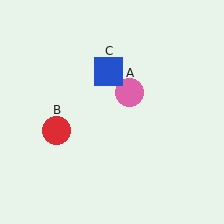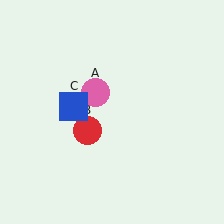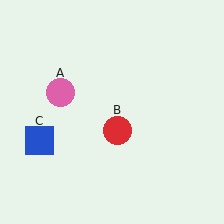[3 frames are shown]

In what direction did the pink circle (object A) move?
The pink circle (object A) moved left.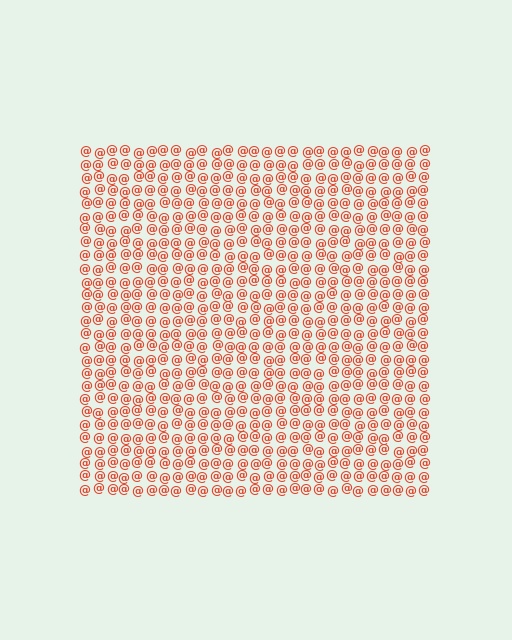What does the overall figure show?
The overall figure shows a square.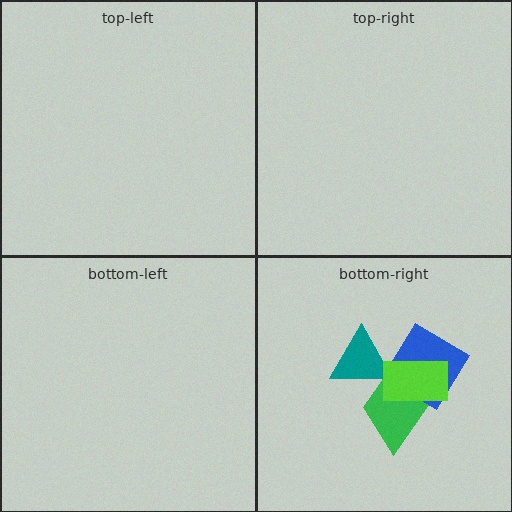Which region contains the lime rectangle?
The bottom-right region.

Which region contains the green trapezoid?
The bottom-right region.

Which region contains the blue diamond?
The bottom-right region.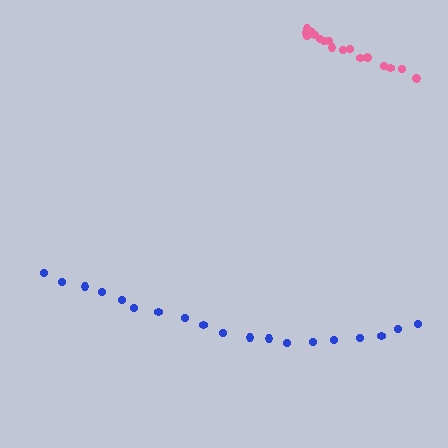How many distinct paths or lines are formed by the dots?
There are 2 distinct paths.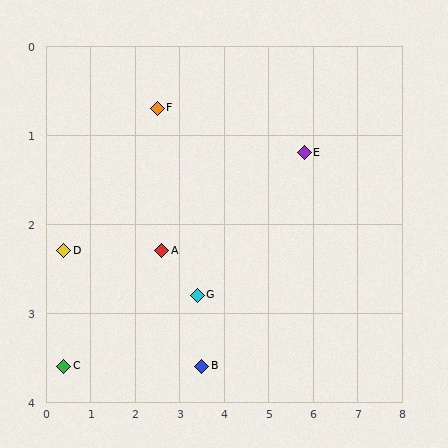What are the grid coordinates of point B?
Point B is at approximately (3.5, 3.6).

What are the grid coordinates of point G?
Point G is at approximately (3.4, 2.8).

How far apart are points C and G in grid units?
Points C and G are about 3.1 grid units apart.